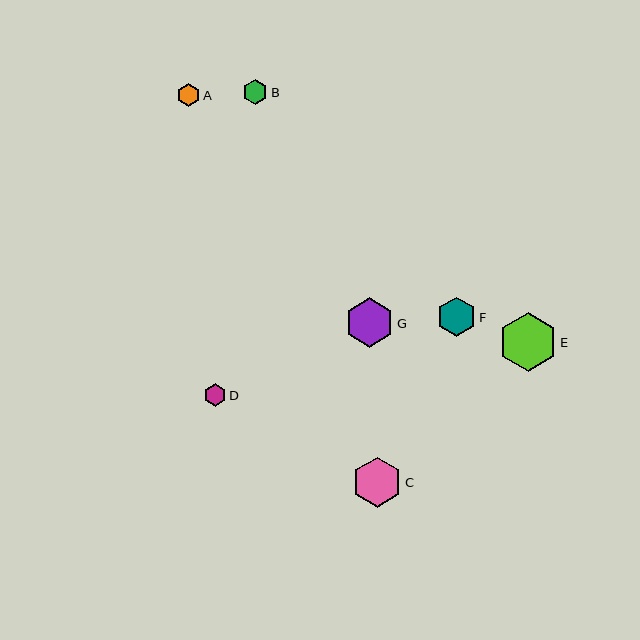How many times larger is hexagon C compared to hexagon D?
Hexagon C is approximately 2.2 times the size of hexagon D.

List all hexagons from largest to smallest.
From largest to smallest: E, C, G, F, B, A, D.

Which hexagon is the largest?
Hexagon E is the largest with a size of approximately 58 pixels.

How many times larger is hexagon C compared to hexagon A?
Hexagon C is approximately 2.1 times the size of hexagon A.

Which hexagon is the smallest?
Hexagon D is the smallest with a size of approximately 23 pixels.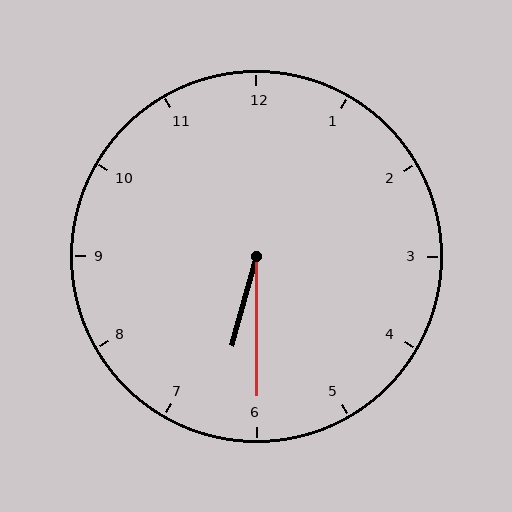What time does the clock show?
6:30.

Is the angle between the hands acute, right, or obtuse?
It is acute.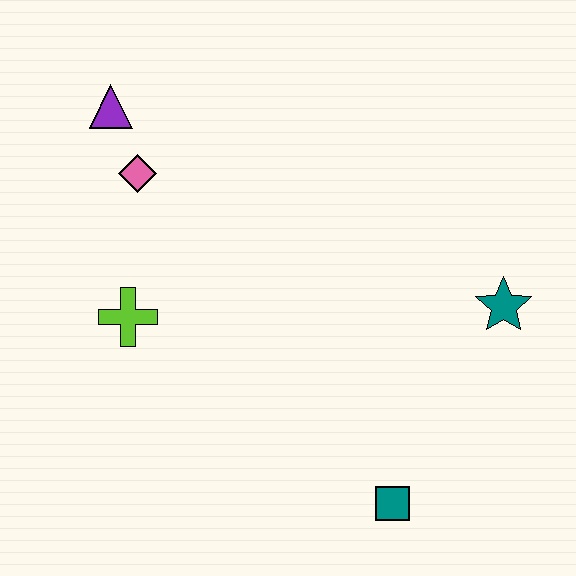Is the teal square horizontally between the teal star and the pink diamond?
Yes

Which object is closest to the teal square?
The teal star is closest to the teal square.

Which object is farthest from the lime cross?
The teal star is farthest from the lime cross.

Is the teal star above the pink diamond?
No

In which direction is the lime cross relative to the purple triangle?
The lime cross is below the purple triangle.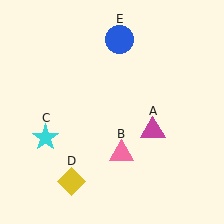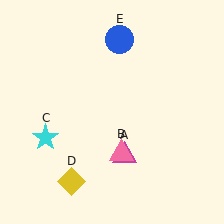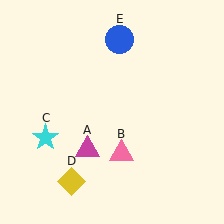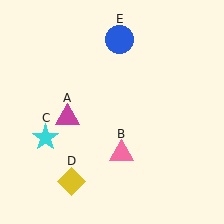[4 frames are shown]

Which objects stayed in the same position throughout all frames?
Pink triangle (object B) and cyan star (object C) and yellow diamond (object D) and blue circle (object E) remained stationary.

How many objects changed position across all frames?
1 object changed position: magenta triangle (object A).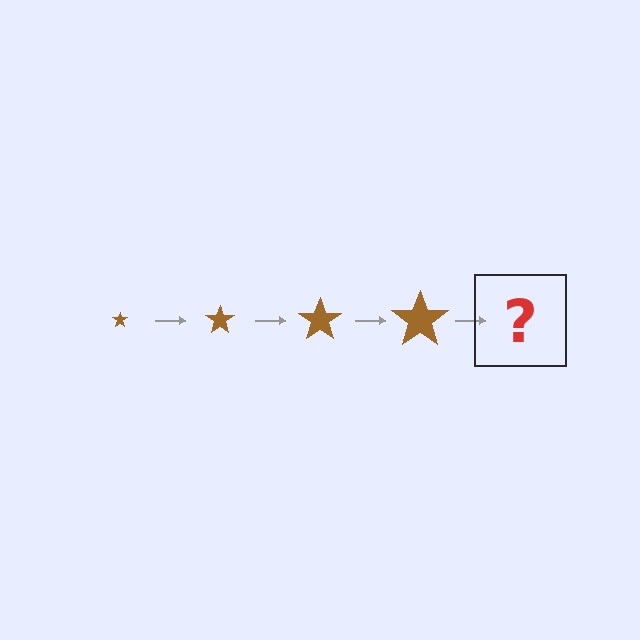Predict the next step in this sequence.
The next step is a brown star, larger than the previous one.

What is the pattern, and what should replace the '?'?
The pattern is that the star gets progressively larger each step. The '?' should be a brown star, larger than the previous one.